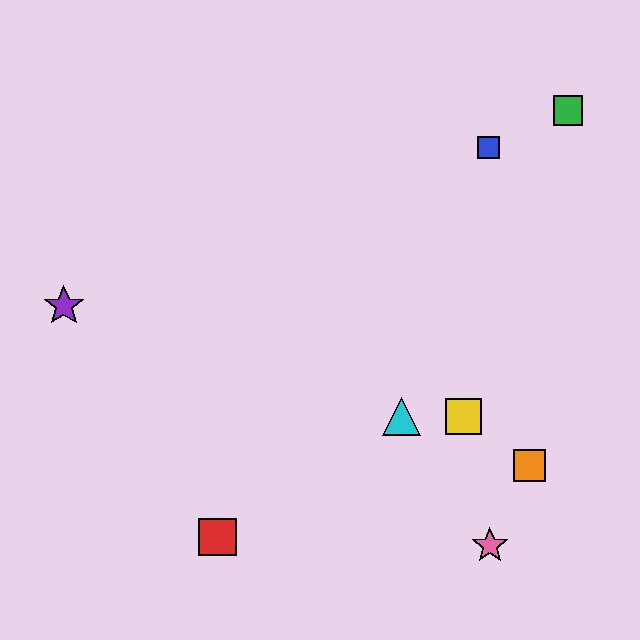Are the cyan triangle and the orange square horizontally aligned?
No, the cyan triangle is at y≈417 and the orange square is at y≈465.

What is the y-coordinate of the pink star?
The pink star is at y≈546.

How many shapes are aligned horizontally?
2 shapes (the yellow square, the cyan triangle) are aligned horizontally.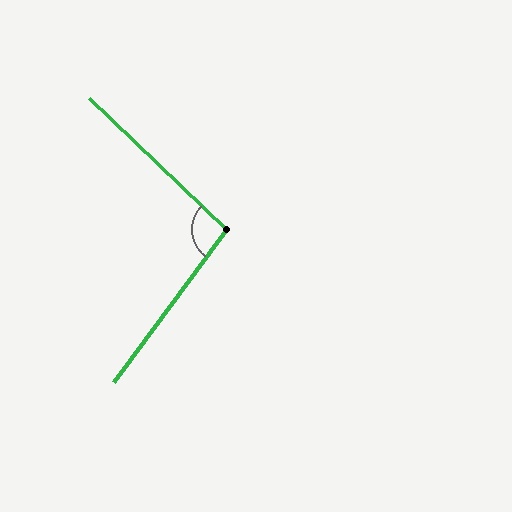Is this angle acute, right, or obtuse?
It is obtuse.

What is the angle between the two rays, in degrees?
Approximately 97 degrees.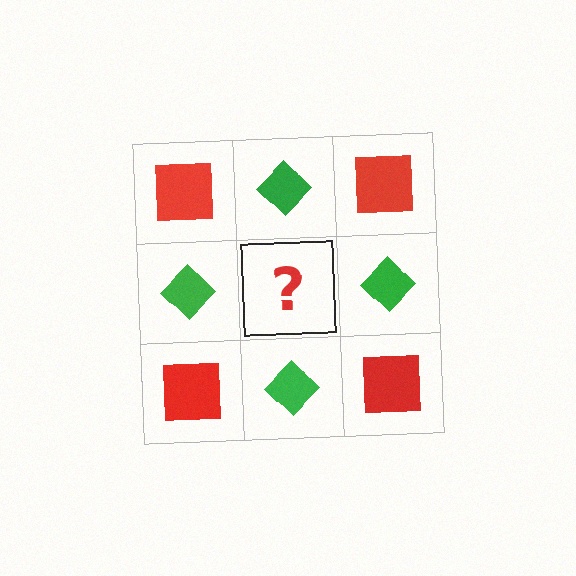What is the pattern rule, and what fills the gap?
The rule is that it alternates red square and green diamond in a checkerboard pattern. The gap should be filled with a red square.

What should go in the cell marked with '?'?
The missing cell should contain a red square.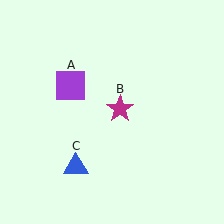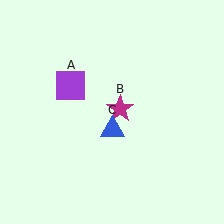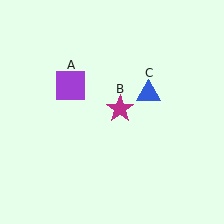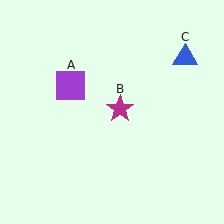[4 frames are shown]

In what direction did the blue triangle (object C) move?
The blue triangle (object C) moved up and to the right.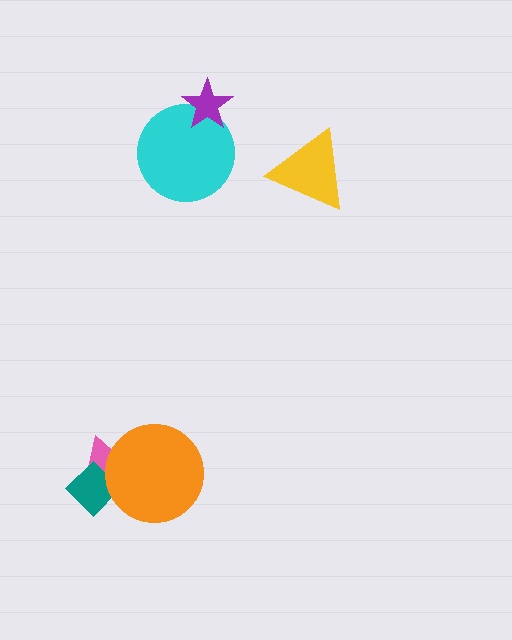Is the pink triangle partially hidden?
Yes, it is partially covered by another shape.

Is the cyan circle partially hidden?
Yes, it is partially covered by another shape.